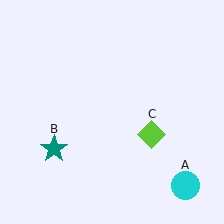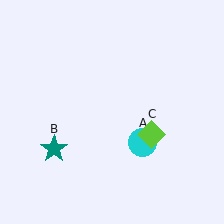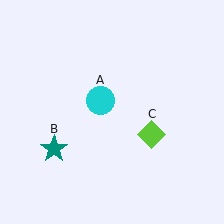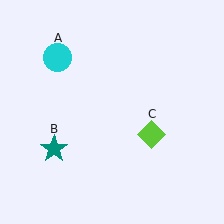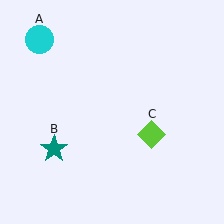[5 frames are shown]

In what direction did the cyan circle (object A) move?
The cyan circle (object A) moved up and to the left.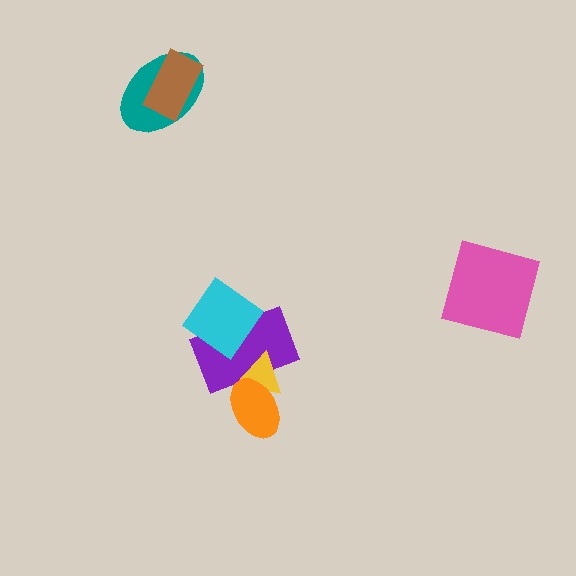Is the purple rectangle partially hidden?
Yes, it is partially covered by another shape.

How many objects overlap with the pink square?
0 objects overlap with the pink square.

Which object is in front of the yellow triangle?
The orange ellipse is in front of the yellow triangle.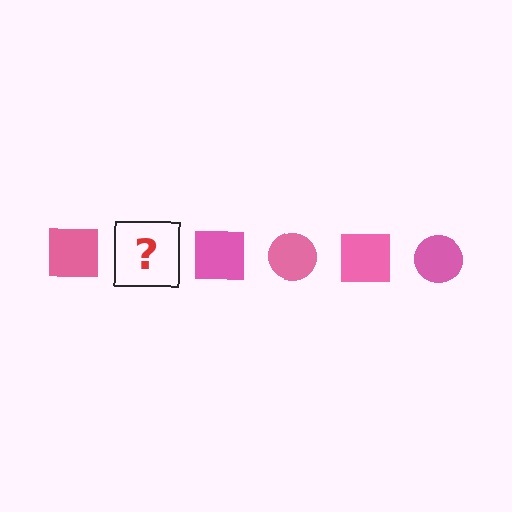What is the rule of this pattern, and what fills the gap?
The rule is that the pattern cycles through square, circle shapes in pink. The gap should be filled with a pink circle.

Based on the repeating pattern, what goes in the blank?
The blank should be a pink circle.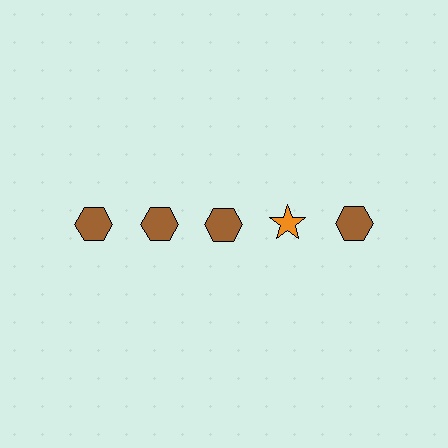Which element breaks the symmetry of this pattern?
The orange star in the top row, second from right column breaks the symmetry. All other shapes are brown hexagons.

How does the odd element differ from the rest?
It differs in both color (orange instead of brown) and shape (star instead of hexagon).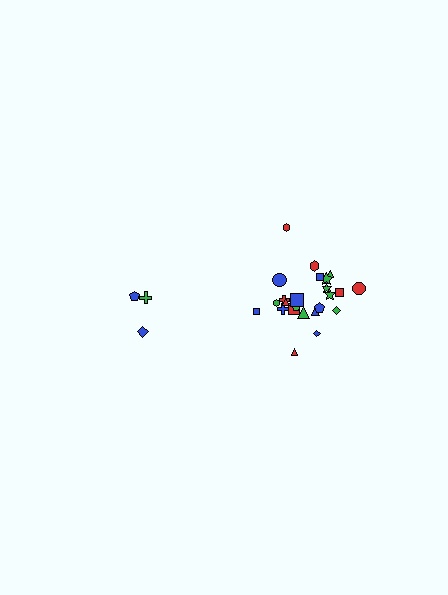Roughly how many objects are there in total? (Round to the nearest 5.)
Roughly 30 objects in total.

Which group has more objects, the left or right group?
The right group.